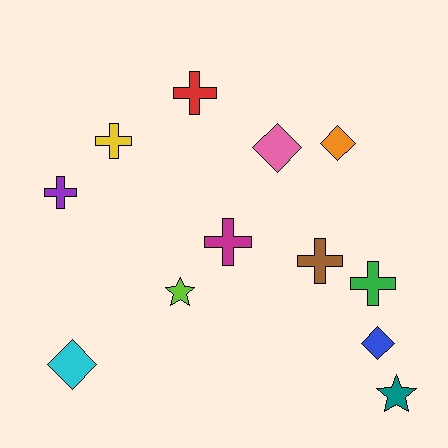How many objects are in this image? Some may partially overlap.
There are 12 objects.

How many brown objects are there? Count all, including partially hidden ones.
There is 1 brown object.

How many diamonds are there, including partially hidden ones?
There are 4 diamonds.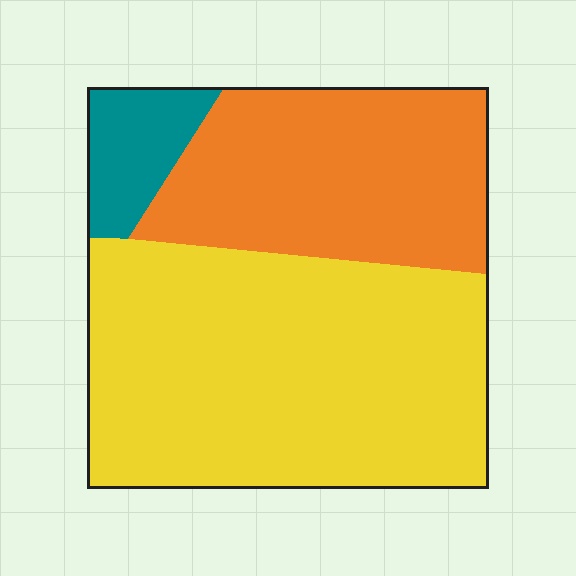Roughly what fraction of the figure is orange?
Orange covers 33% of the figure.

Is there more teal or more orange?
Orange.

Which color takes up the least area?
Teal, at roughly 10%.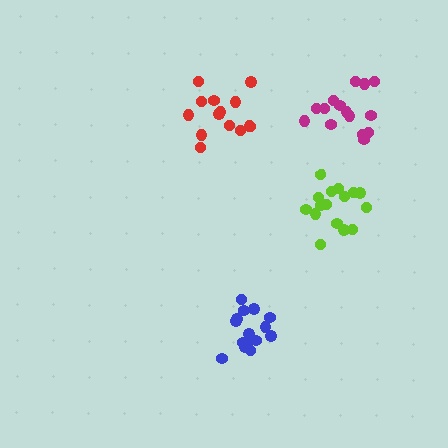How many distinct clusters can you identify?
There are 4 distinct clusters.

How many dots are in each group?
Group 1: 14 dots, Group 2: 16 dots, Group 3: 15 dots, Group 4: 15 dots (60 total).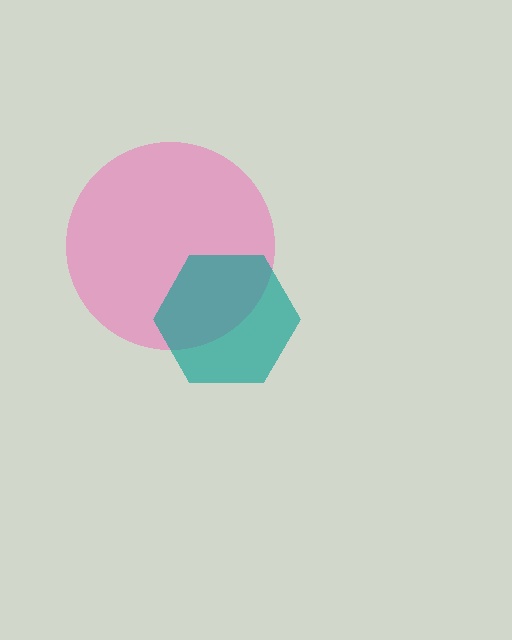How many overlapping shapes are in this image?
There are 2 overlapping shapes in the image.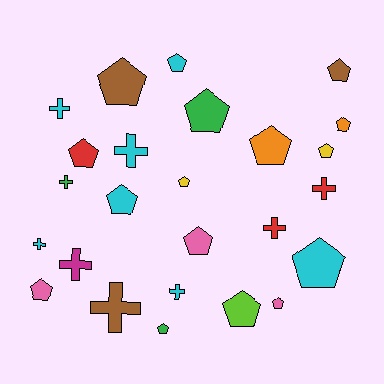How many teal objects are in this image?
There are no teal objects.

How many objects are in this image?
There are 25 objects.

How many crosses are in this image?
There are 9 crosses.